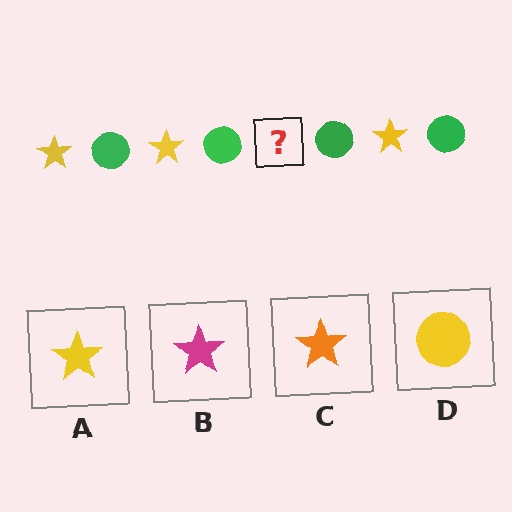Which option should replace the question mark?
Option A.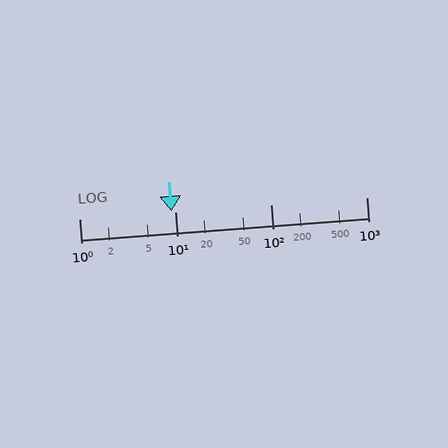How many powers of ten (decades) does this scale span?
The scale spans 3 decades, from 1 to 1000.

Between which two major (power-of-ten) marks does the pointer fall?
The pointer is between 1 and 10.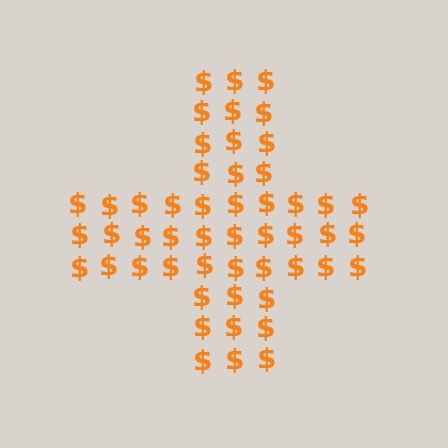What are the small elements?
The small elements are dollar signs.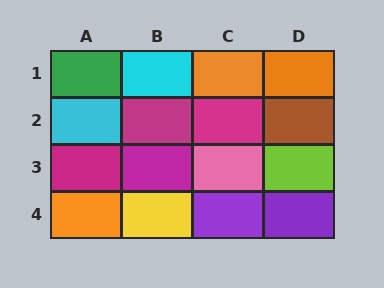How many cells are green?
1 cell is green.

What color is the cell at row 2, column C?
Magenta.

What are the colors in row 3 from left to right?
Magenta, magenta, pink, lime.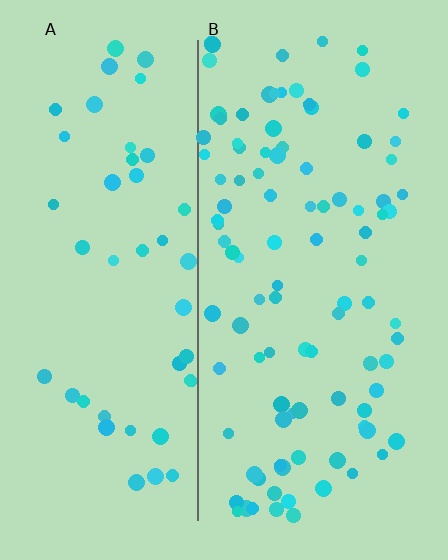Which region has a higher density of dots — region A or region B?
B (the right).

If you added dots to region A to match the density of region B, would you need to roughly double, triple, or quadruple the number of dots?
Approximately double.